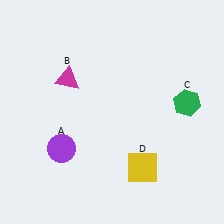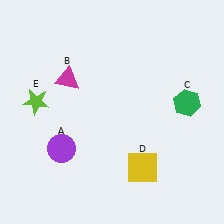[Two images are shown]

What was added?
A lime star (E) was added in Image 2.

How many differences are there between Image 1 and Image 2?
There is 1 difference between the two images.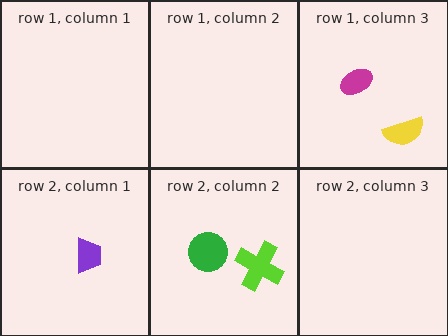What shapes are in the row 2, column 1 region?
The purple trapezoid.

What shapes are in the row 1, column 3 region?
The yellow semicircle, the magenta ellipse.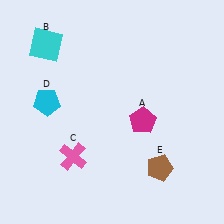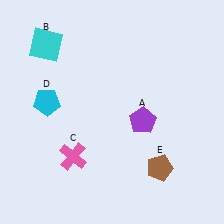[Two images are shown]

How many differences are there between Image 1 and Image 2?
There is 1 difference between the two images.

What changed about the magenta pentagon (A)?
In Image 1, A is magenta. In Image 2, it changed to purple.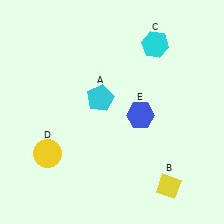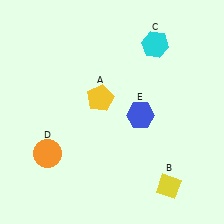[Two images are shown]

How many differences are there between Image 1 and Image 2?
There are 2 differences between the two images.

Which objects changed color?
A changed from cyan to yellow. D changed from yellow to orange.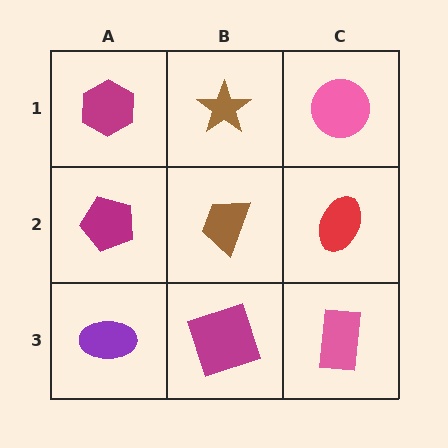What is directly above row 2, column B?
A brown star.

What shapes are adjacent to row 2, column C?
A pink circle (row 1, column C), a pink rectangle (row 3, column C), a brown trapezoid (row 2, column B).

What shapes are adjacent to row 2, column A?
A magenta hexagon (row 1, column A), a purple ellipse (row 3, column A), a brown trapezoid (row 2, column B).